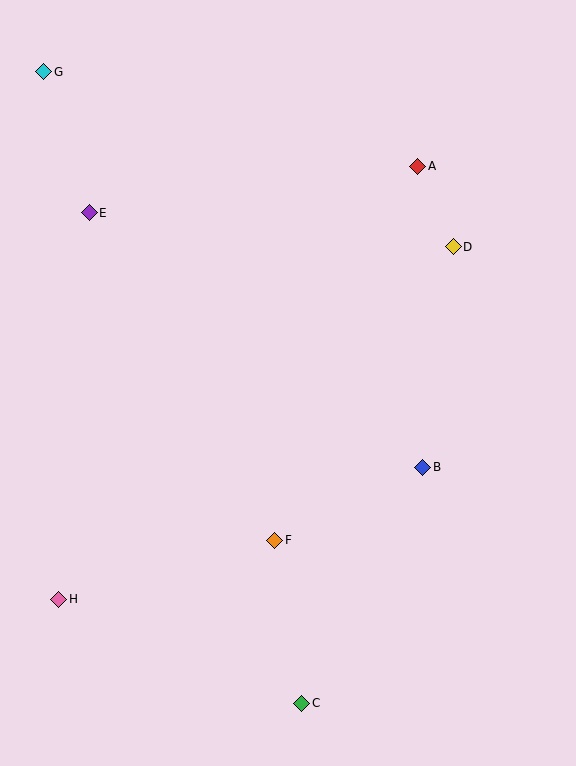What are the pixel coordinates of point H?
Point H is at (59, 599).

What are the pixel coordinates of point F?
Point F is at (275, 540).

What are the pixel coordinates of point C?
Point C is at (302, 703).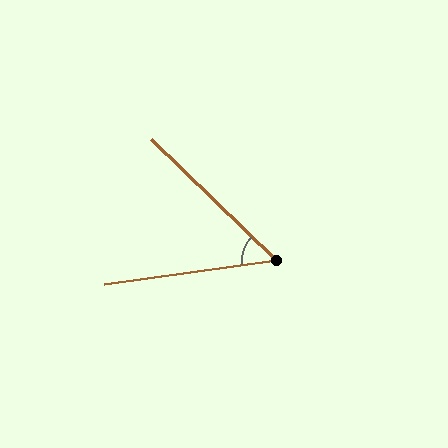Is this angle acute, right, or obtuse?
It is acute.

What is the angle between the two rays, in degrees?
Approximately 52 degrees.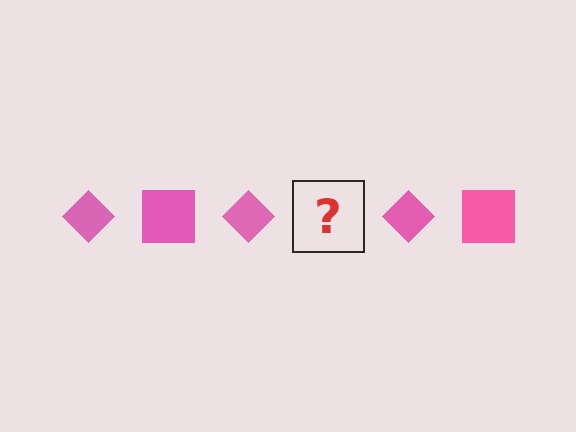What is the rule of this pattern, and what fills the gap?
The rule is that the pattern cycles through diamond, square shapes in pink. The gap should be filled with a pink square.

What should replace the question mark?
The question mark should be replaced with a pink square.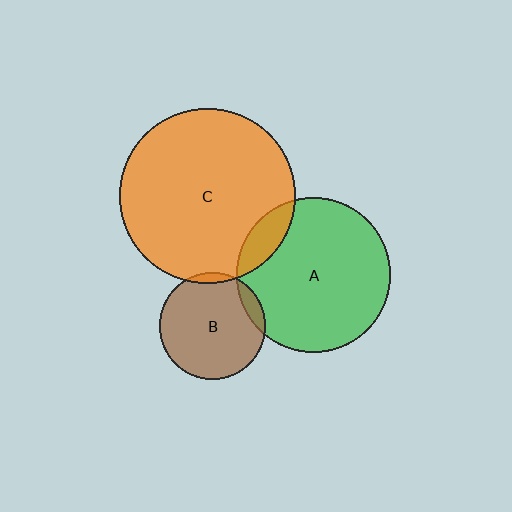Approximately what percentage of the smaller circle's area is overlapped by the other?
Approximately 10%.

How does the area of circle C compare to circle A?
Approximately 1.3 times.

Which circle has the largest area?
Circle C (orange).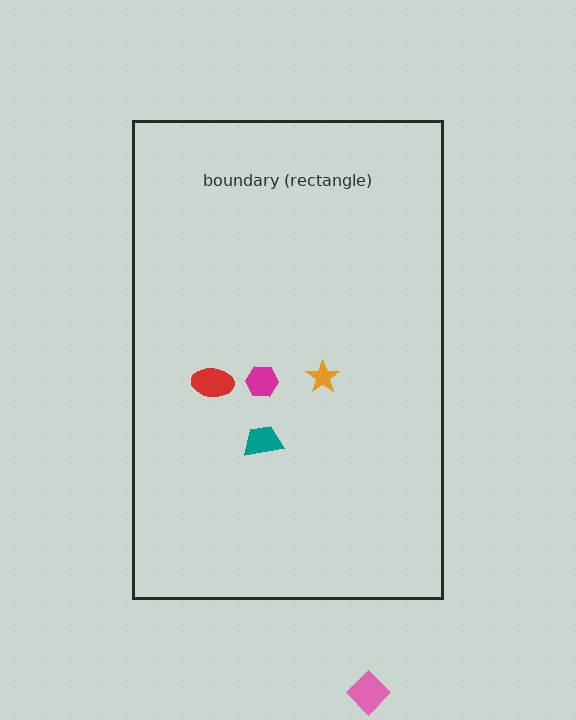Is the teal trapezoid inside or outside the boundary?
Inside.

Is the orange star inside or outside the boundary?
Inside.